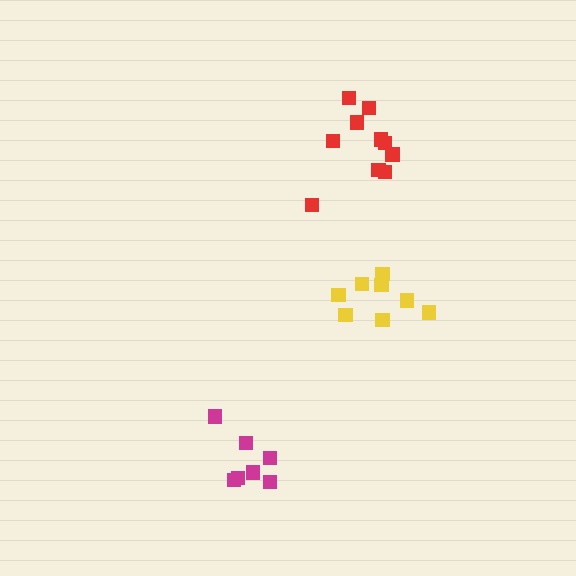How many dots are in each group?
Group 1: 8 dots, Group 2: 10 dots, Group 3: 7 dots (25 total).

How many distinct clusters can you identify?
There are 3 distinct clusters.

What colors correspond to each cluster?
The clusters are colored: yellow, red, magenta.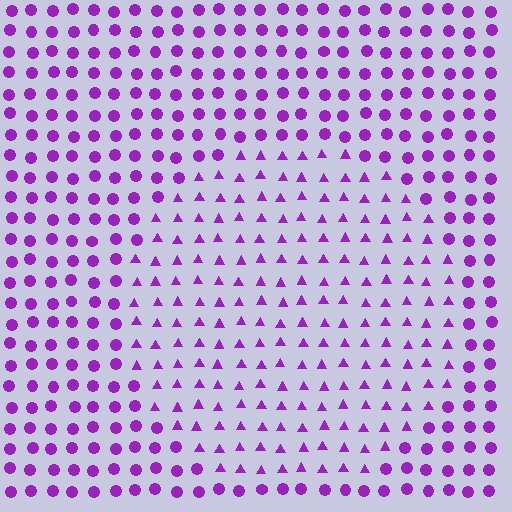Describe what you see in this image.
The image is filled with small purple elements arranged in a uniform grid. A circle-shaped region contains triangles, while the surrounding area contains circles. The boundary is defined purely by the change in element shape.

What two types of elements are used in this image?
The image uses triangles inside the circle region and circles outside it.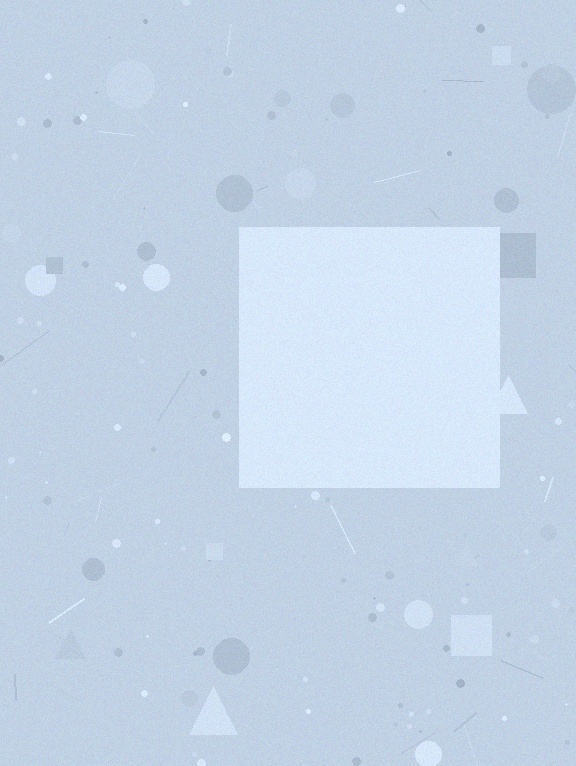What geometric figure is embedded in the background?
A square is embedded in the background.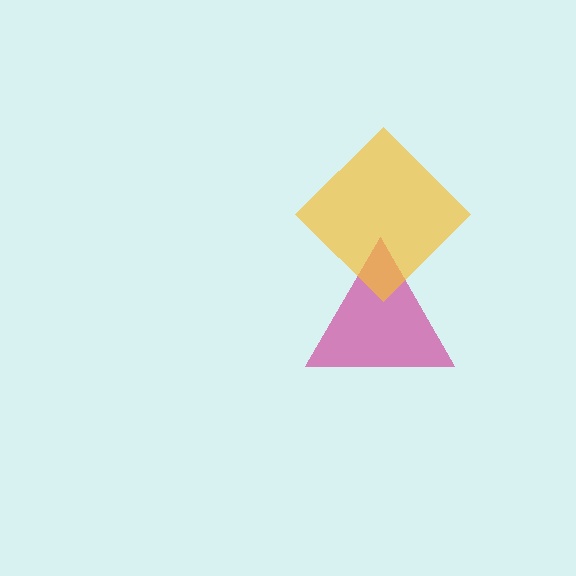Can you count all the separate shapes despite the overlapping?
Yes, there are 2 separate shapes.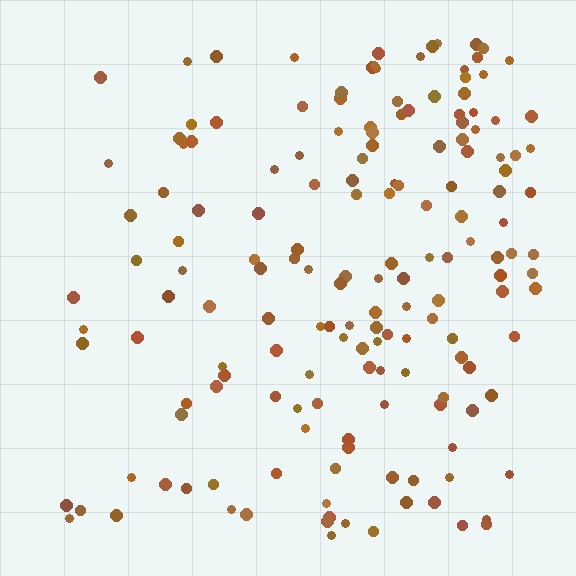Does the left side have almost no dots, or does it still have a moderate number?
Still a moderate number, just noticeably fewer than the right.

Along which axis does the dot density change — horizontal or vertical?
Horizontal.